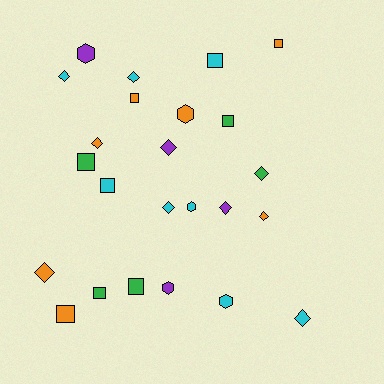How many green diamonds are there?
There is 1 green diamond.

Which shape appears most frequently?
Diamond, with 10 objects.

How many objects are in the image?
There are 24 objects.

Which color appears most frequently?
Cyan, with 8 objects.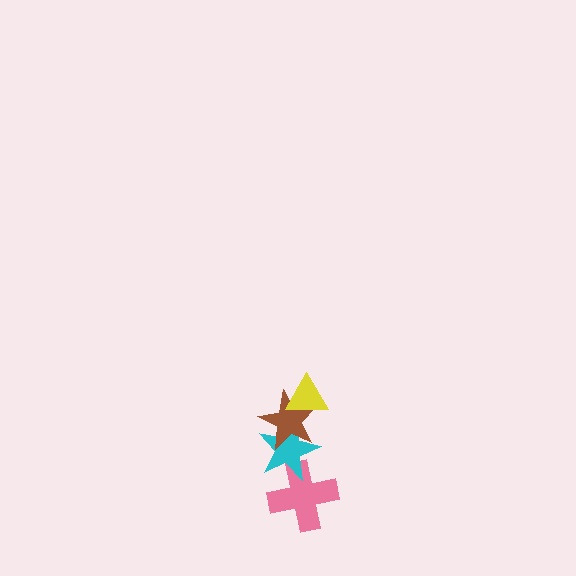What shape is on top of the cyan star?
The brown star is on top of the cyan star.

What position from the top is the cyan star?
The cyan star is 3rd from the top.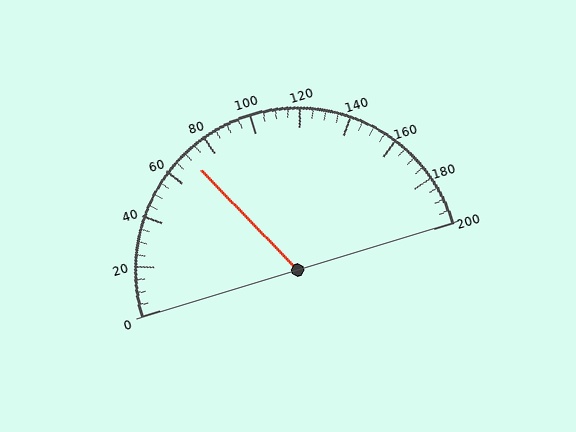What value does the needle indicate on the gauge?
The needle indicates approximately 70.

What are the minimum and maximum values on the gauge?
The gauge ranges from 0 to 200.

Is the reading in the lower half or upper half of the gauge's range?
The reading is in the lower half of the range (0 to 200).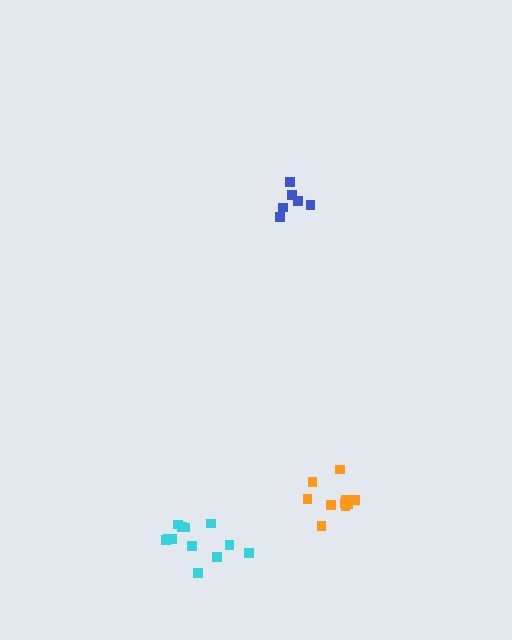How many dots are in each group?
Group 1: 6 dots, Group 2: 12 dots, Group 3: 10 dots (28 total).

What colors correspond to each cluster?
The clusters are colored: blue, cyan, orange.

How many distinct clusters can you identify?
There are 3 distinct clusters.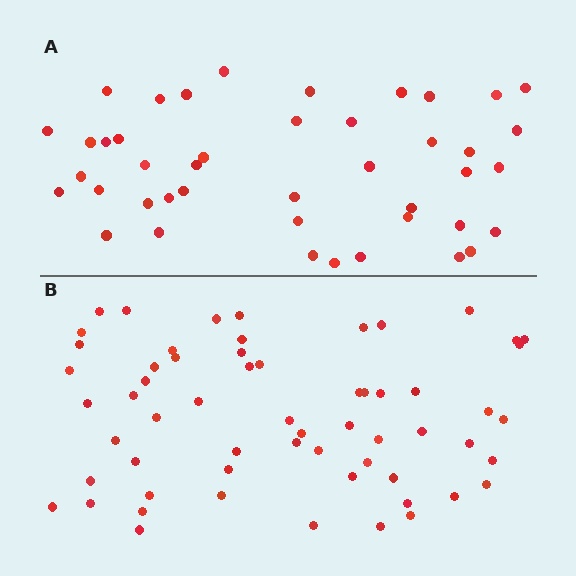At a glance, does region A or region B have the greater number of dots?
Region B (the bottom region) has more dots.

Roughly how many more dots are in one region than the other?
Region B has approximately 15 more dots than region A.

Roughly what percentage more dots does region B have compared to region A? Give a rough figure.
About 40% more.